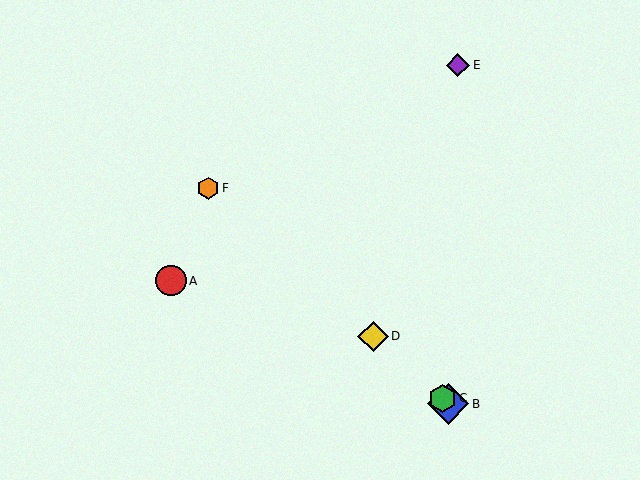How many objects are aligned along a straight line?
4 objects (B, C, D, F) are aligned along a straight line.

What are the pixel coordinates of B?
Object B is at (448, 404).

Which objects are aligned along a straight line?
Objects B, C, D, F are aligned along a straight line.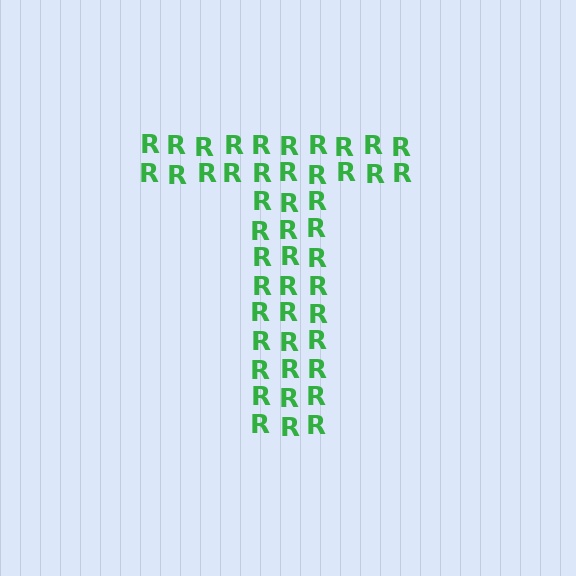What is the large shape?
The large shape is the letter T.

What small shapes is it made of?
It is made of small letter R's.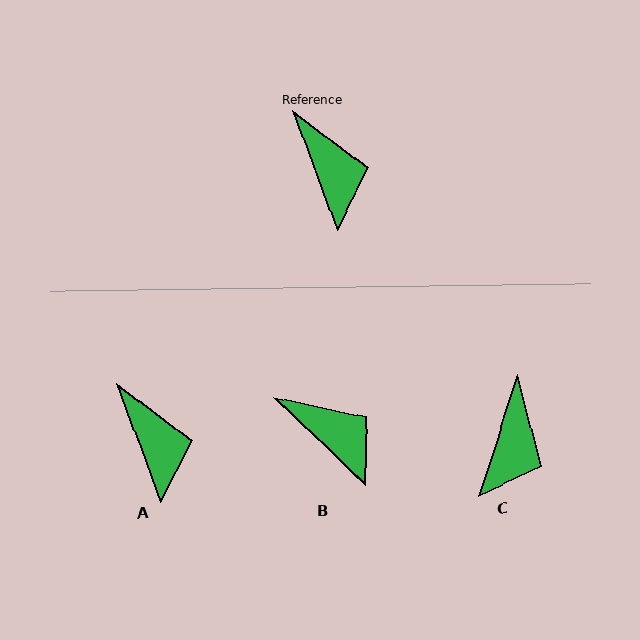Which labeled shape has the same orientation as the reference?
A.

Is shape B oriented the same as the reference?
No, it is off by about 26 degrees.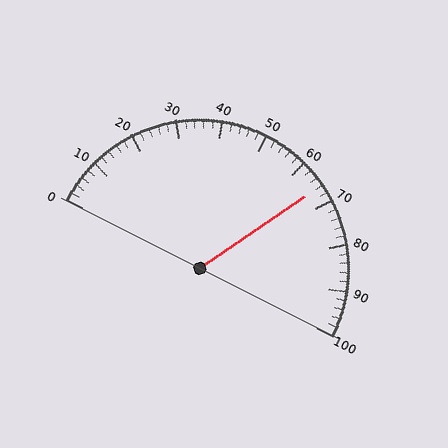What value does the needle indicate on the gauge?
The needle indicates approximately 66.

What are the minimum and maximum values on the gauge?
The gauge ranges from 0 to 100.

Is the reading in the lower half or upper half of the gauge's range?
The reading is in the upper half of the range (0 to 100).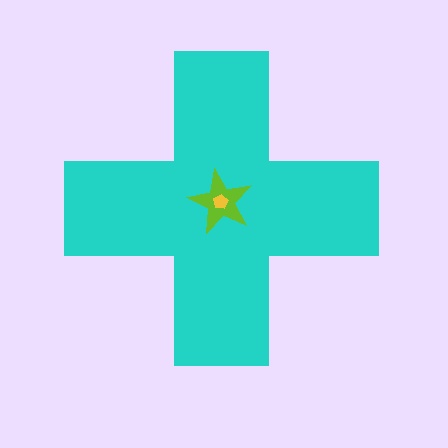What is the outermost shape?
The cyan cross.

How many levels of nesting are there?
3.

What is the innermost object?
The yellow pentagon.